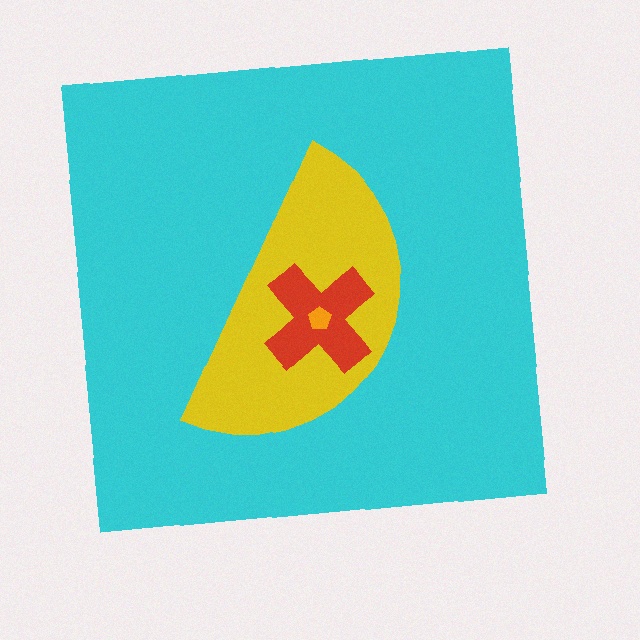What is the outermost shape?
The cyan square.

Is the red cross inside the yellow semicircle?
Yes.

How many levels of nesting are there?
4.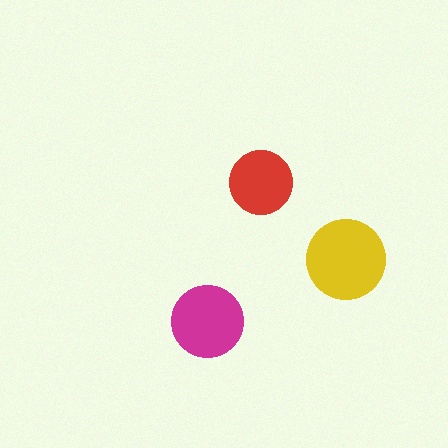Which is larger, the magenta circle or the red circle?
The magenta one.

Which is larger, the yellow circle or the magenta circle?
The yellow one.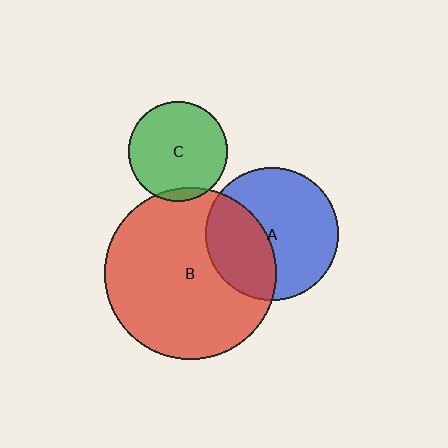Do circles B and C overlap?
Yes.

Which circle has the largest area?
Circle B (red).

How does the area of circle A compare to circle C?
Approximately 1.8 times.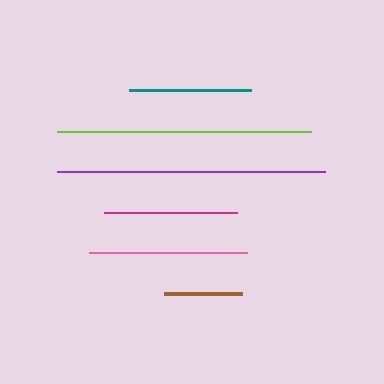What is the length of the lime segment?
The lime segment is approximately 254 pixels long.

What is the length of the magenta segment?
The magenta segment is approximately 133 pixels long.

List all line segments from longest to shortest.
From longest to shortest: purple, lime, pink, magenta, teal, brown.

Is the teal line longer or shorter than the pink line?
The pink line is longer than the teal line.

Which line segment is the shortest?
The brown line is the shortest at approximately 79 pixels.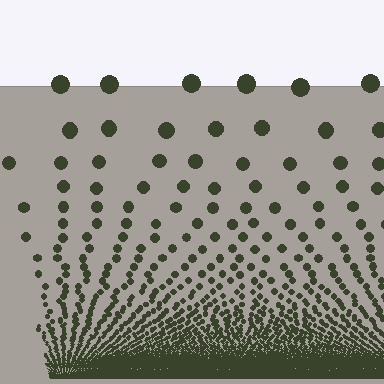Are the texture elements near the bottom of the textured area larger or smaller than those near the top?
Smaller. The gradient is inverted — elements near the bottom are smaller and denser.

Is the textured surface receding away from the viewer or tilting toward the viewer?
The surface appears to tilt toward the viewer. Texture elements get larger and sparser toward the top.